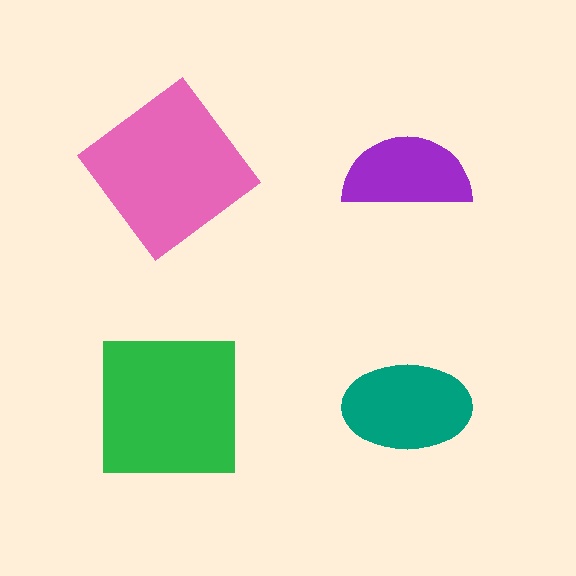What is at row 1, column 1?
A pink diamond.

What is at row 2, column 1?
A green square.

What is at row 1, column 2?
A purple semicircle.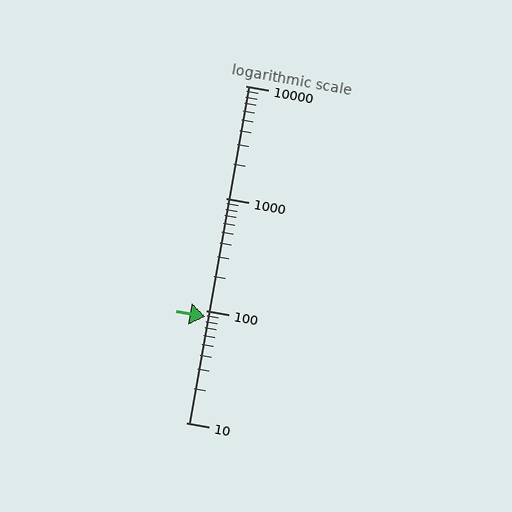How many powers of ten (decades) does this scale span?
The scale spans 3 decades, from 10 to 10000.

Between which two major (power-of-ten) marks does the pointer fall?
The pointer is between 10 and 100.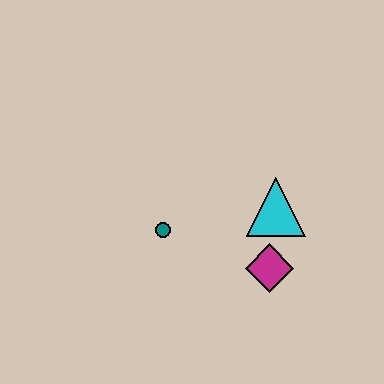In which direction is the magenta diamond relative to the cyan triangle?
The magenta diamond is below the cyan triangle.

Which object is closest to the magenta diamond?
The cyan triangle is closest to the magenta diamond.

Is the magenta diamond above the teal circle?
No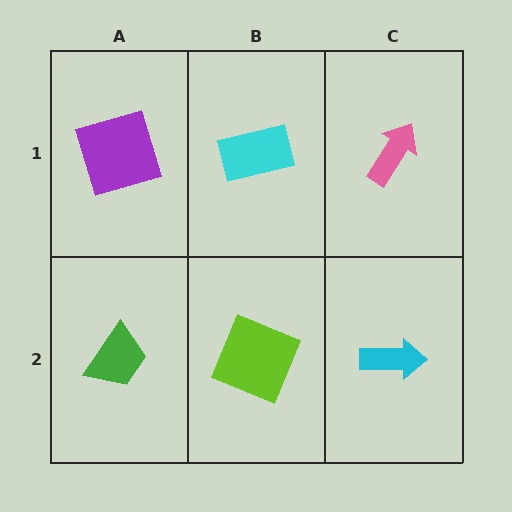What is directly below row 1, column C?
A cyan arrow.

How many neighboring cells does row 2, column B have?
3.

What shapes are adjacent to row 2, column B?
A cyan rectangle (row 1, column B), a green trapezoid (row 2, column A), a cyan arrow (row 2, column C).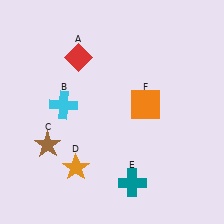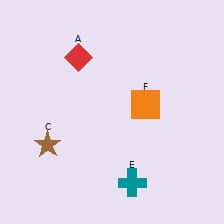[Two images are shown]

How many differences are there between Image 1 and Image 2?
There are 2 differences between the two images.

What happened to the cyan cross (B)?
The cyan cross (B) was removed in Image 2. It was in the top-left area of Image 1.